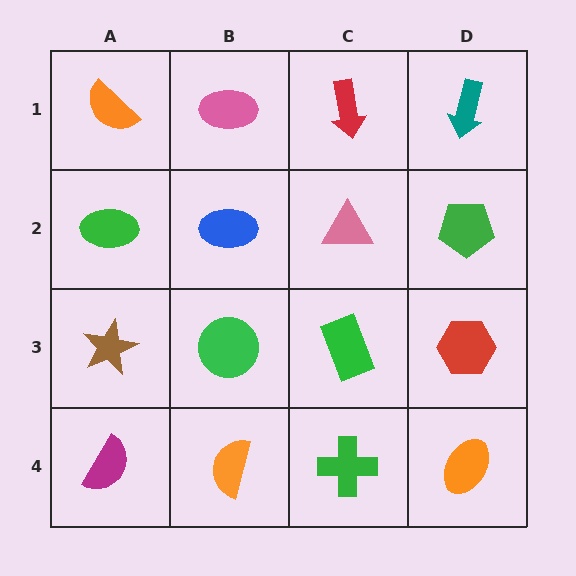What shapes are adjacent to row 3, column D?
A green pentagon (row 2, column D), an orange ellipse (row 4, column D), a green rectangle (row 3, column C).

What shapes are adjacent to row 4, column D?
A red hexagon (row 3, column D), a green cross (row 4, column C).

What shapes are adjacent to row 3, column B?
A blue ellipse (row 2, column B), an orange semicircle (row 4, column B), a brown star (row 3, column A), a green rectangle (row 3, column C).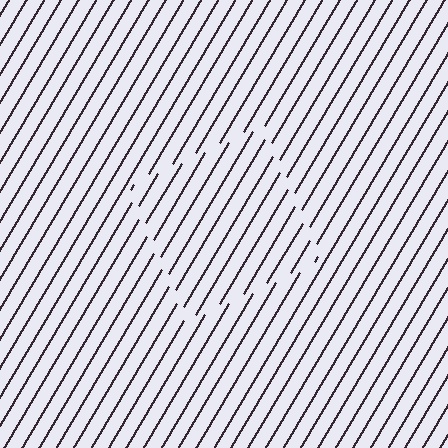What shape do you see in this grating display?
An illusory square. The interior of the shape contains the same grating, shifted by half a period — the contour is defined by the phase discontinuity where line-ends from the inner and outer gratings abut.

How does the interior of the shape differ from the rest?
The interior of the shape contains the same grating, shifted by half a period — the contour is defined by the phase discontinuity where line-ends from the inner and outer gratings abut.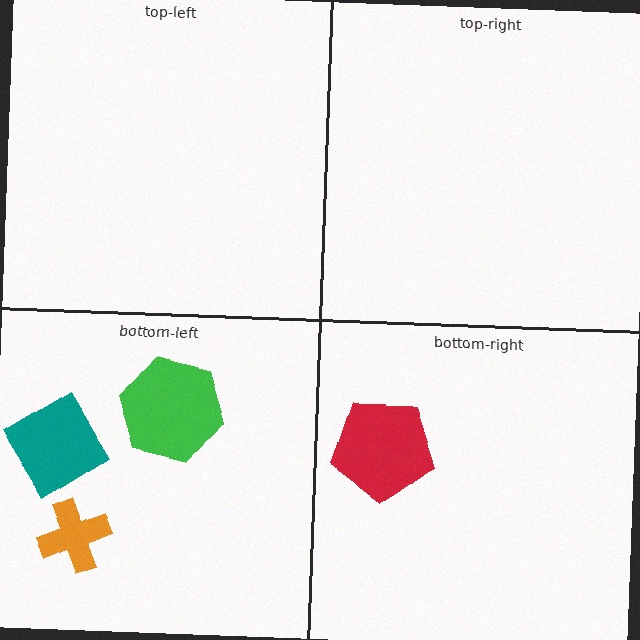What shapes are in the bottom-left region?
The teal diamond, the green hexagon, the orange cross.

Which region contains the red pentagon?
The bottom-right region.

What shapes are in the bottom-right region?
The red pentagon.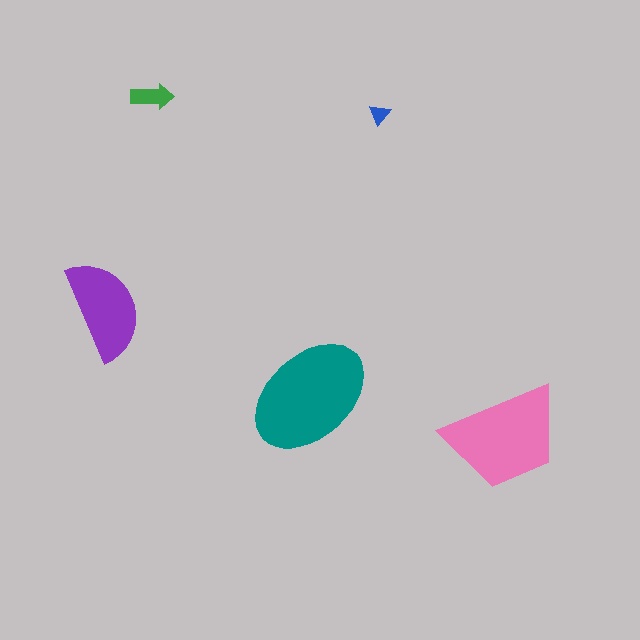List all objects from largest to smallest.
The teal ellipse, the pink trapezoid, the purple semicircle, the green arrow, the blue triangle.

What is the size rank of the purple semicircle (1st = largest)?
3rd.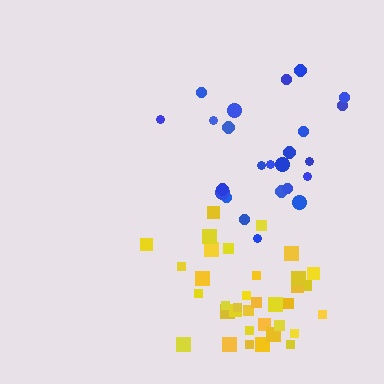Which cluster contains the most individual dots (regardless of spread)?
Yellow (35).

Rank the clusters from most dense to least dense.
yellow, blue.